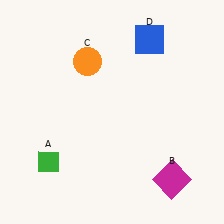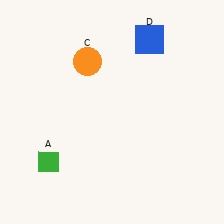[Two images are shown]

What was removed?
The magenta square (B) was removed in Image 2.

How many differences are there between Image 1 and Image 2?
There is 1 difference between the two images.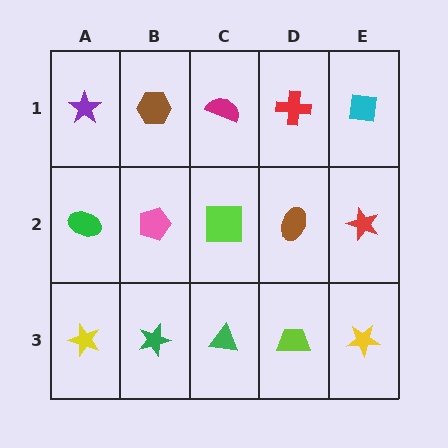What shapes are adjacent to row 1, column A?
A green ellipse (row 2, column A), a brown hexagon (row 1, column B).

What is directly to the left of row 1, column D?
A magenta semicircle.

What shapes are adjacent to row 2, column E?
A cyan square (row 1, column E), a yellow star (row 3, column E), a brown ellipse (row 2, column D).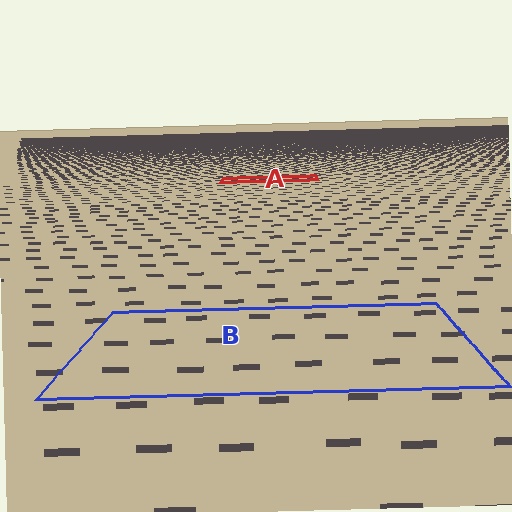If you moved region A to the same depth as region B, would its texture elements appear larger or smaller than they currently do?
They would appear larger. At a closer depth, the same texture elements are projected at a bigger on-screen size.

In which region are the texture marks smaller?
The texture marks are smaller in region A, because it is farther away.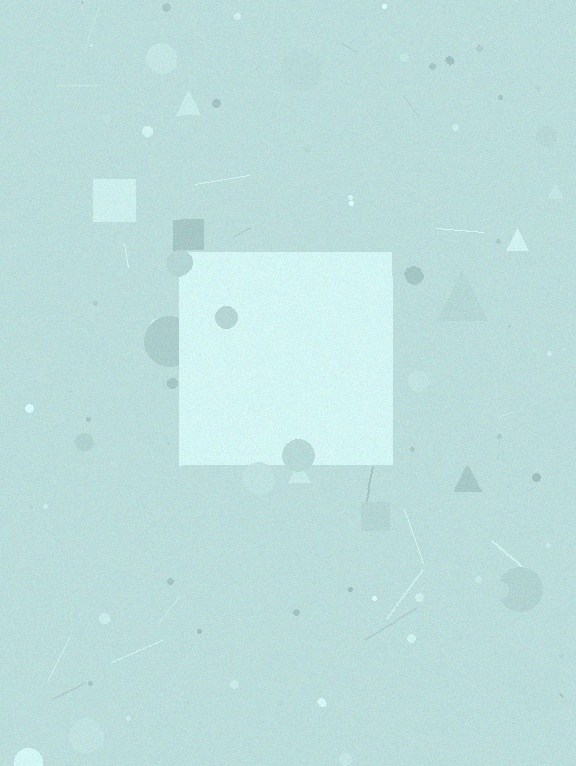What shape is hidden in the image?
A square is hidden in the image.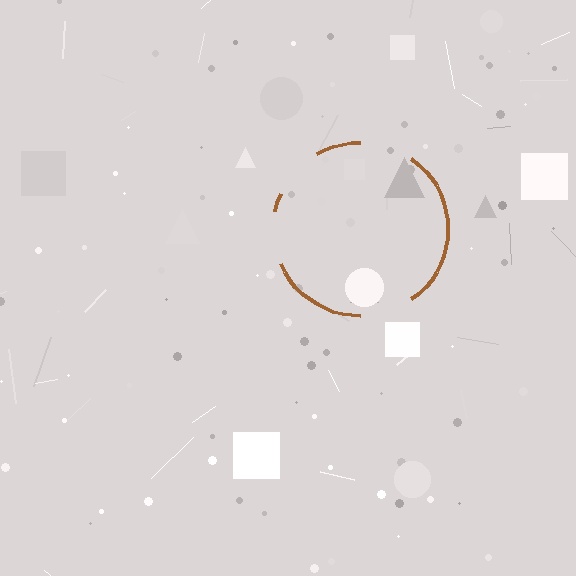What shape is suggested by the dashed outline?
The dashed outline suggests a circle.